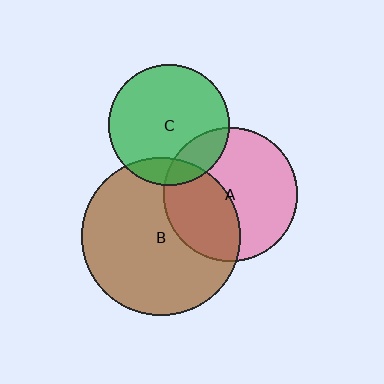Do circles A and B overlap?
Yes.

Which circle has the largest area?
Circle B (brown).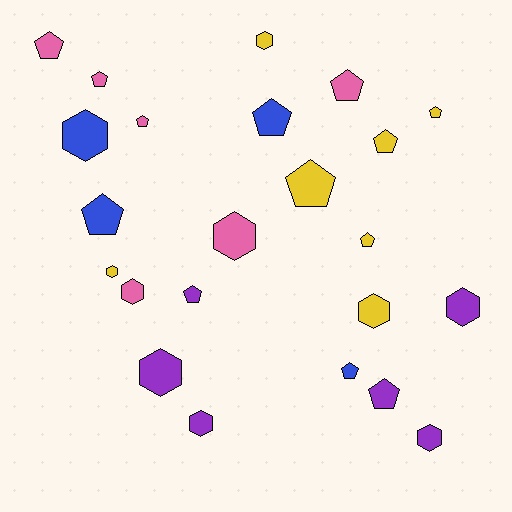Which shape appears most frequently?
Pentagon, with 13 objects.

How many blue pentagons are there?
There are 3 blue pentagons.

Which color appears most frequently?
Yellow, with 7 objects.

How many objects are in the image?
There are 23 objects.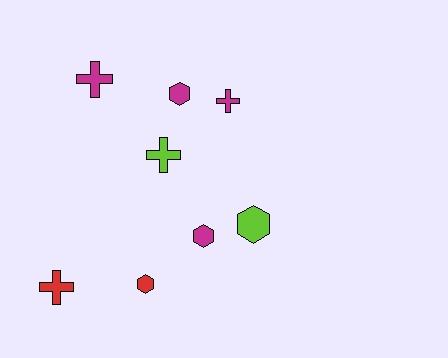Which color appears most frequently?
Magenta, with 4 objects.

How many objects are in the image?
There are 8 objects.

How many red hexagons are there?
There is 1 red hexagon.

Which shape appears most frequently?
Cross, with 4 objects.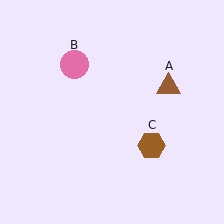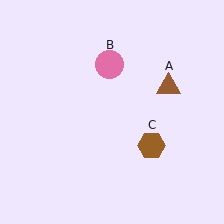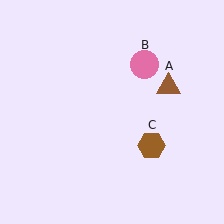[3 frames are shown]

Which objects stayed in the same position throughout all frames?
Brown triangle (object A) and brown hexagon (object C) remained stationary.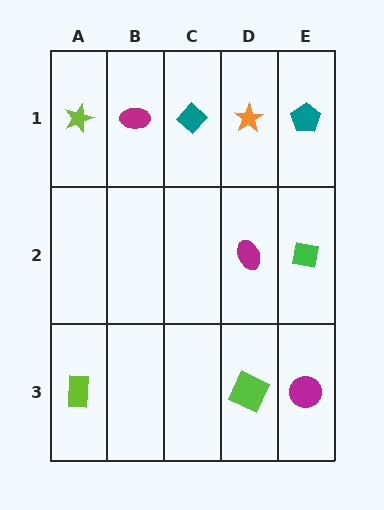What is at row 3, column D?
A lime square.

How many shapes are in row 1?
5 shapes.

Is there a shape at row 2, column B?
No, that cell is empty.